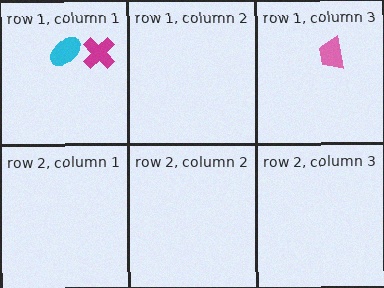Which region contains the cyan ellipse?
The row 1, column 1 region.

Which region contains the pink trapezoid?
The row 1, column 3 region.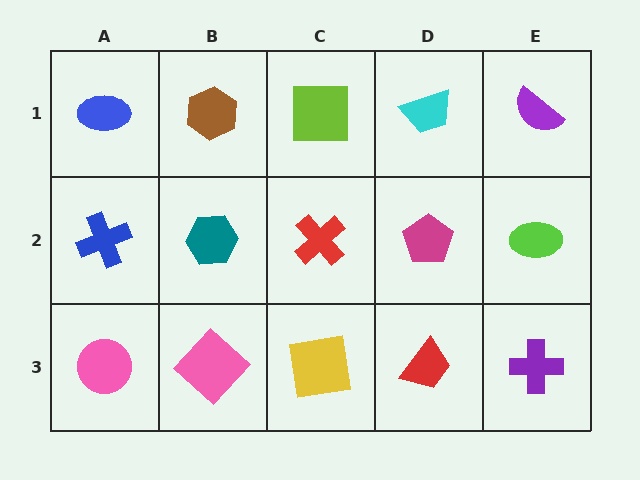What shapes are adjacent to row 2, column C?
A lime square (row 1, column C), a yellow square (row 3, column C), a teal hexagon (row 2, column B), a magenta pentagon (row 2, column D).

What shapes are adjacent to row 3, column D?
A magenta pentagon (row 2, column D), a yellow square (row 3, column C), a purple cross (row 3, column E).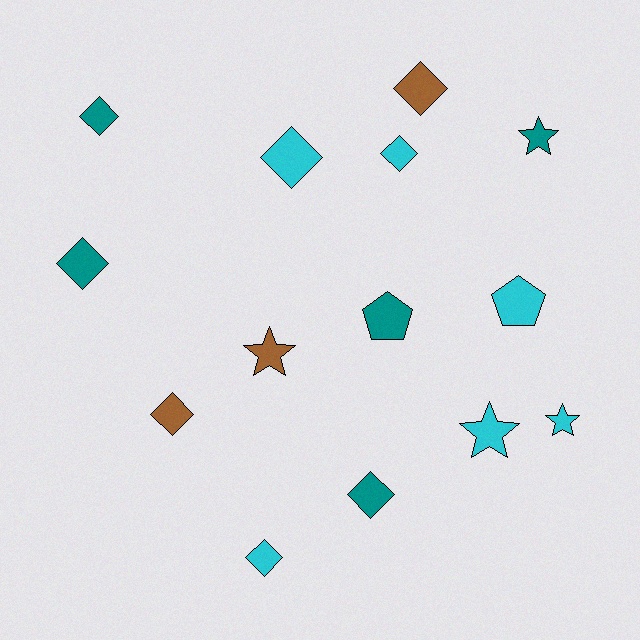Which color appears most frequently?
Cyan, with 6 objects.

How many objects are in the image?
There are 14 objects.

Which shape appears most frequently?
Diamond, with 8 objects.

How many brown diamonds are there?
There are 2 brown diamonds.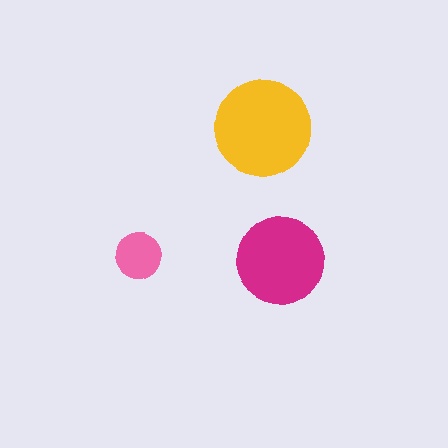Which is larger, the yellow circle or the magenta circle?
The yellow one.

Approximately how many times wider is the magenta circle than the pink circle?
About 2 times wider.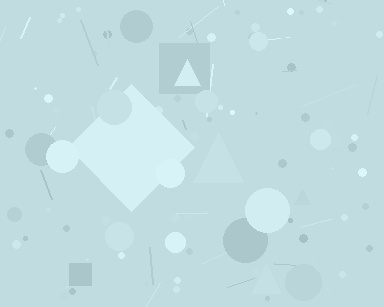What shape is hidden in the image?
A diamond is hidden in the image.